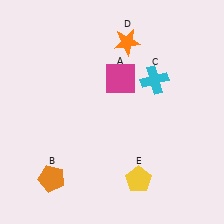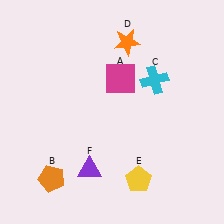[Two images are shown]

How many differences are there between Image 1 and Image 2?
There is 1 difference between the two images.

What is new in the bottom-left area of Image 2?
A purple triangle (F) was added in the bottom-left area of Image 2.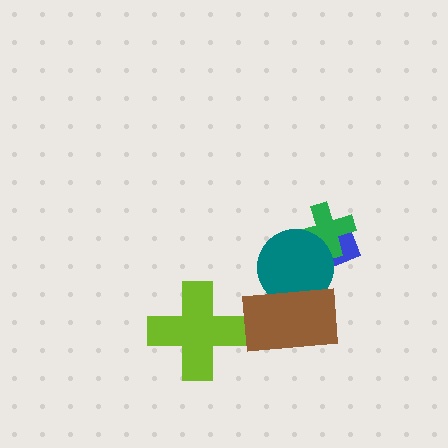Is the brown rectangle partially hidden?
No, no other shape covers it.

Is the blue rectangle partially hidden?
Yes, it is partially covered by another shape.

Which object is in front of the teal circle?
The brown rectangle is in front of the teal circle.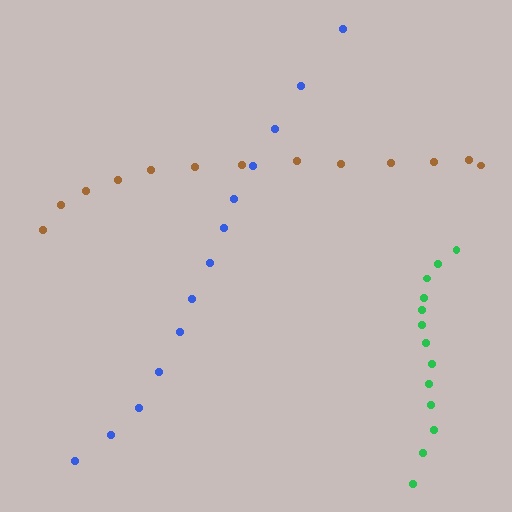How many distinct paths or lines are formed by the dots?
There are 3 distinct paths.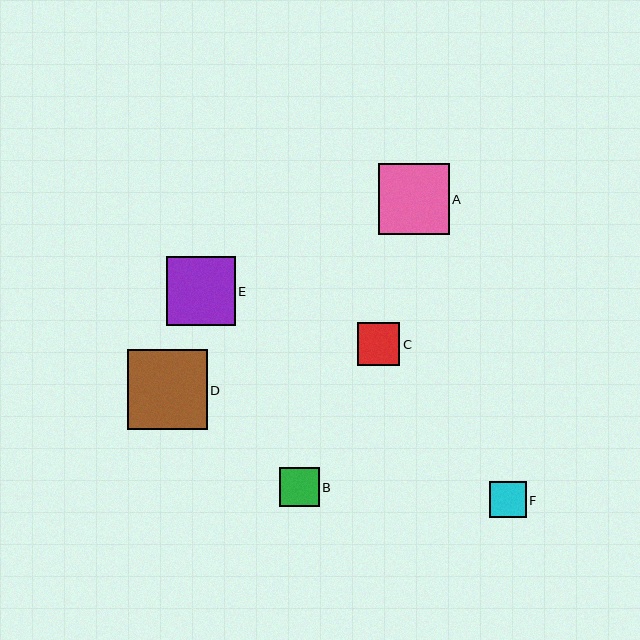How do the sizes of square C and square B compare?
Square C and square B are approximately the same size.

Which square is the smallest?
Square F is the smallest with a size of approximately 36 pixels.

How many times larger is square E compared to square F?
Square E is approximately 1.9 times the size of square F.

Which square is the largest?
Square D is the largest with a size of approximately 80 pixels.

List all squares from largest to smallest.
From largest to smallest: D, A, E, C, B, F.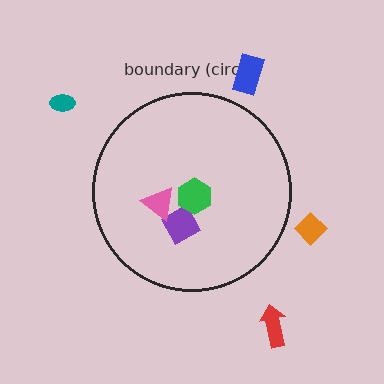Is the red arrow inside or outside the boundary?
Outside.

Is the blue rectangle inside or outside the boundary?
Outside.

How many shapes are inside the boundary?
3 inside, 4 outside.